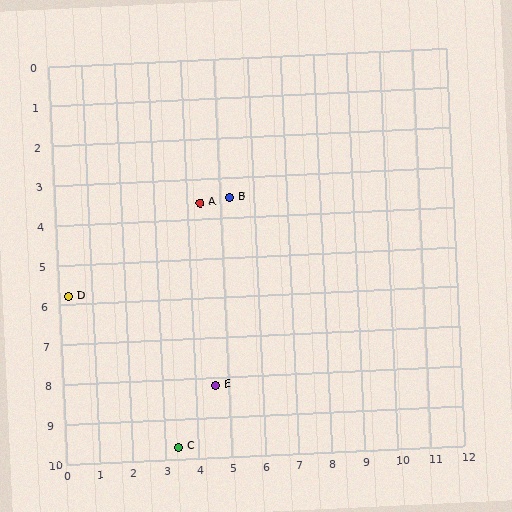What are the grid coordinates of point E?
Point E is at approximately (4.6, 8.2).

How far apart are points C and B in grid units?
Points C and B are about 6.5 grid units apart.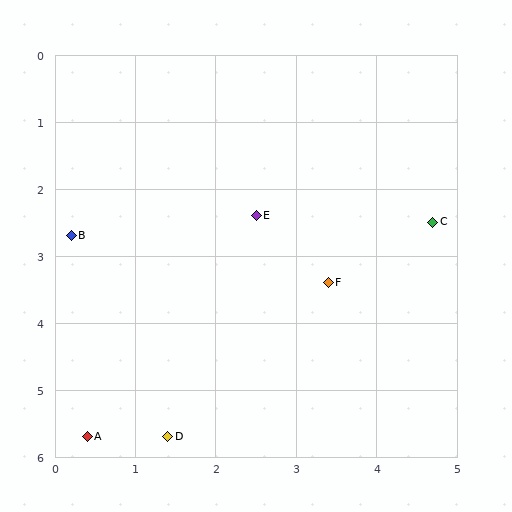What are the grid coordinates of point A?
Point A is at approximately (0.4, 5.7).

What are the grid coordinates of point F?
Point F is at approximately (3.4, 3.4).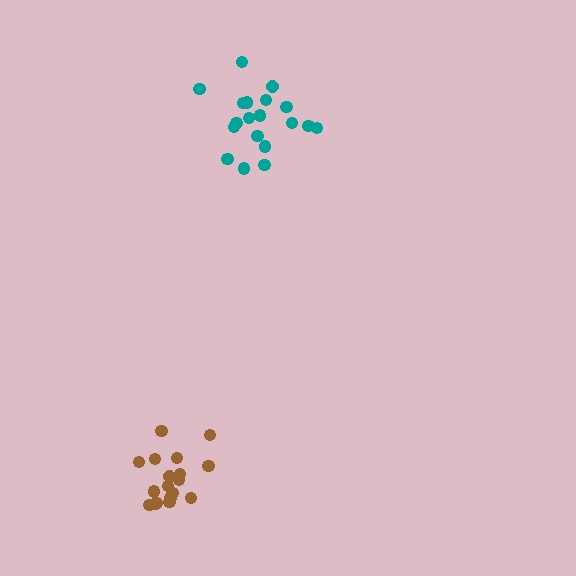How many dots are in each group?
Group 1: 18 dots, Group 2: 19 dots (37 total).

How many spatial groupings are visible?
There are 2 spatial groupings.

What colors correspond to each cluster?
The clusters are colored: brown, teal.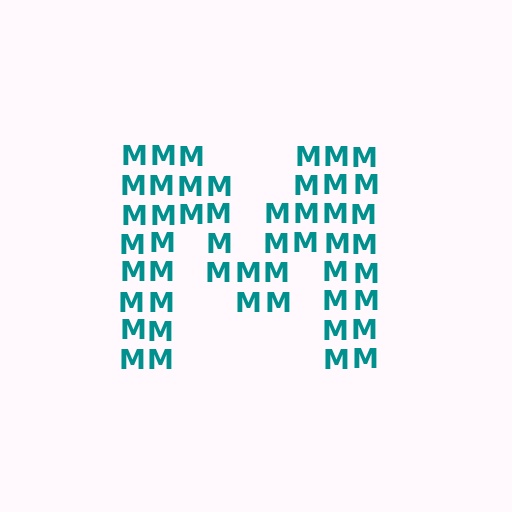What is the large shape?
The large shape is the letter M.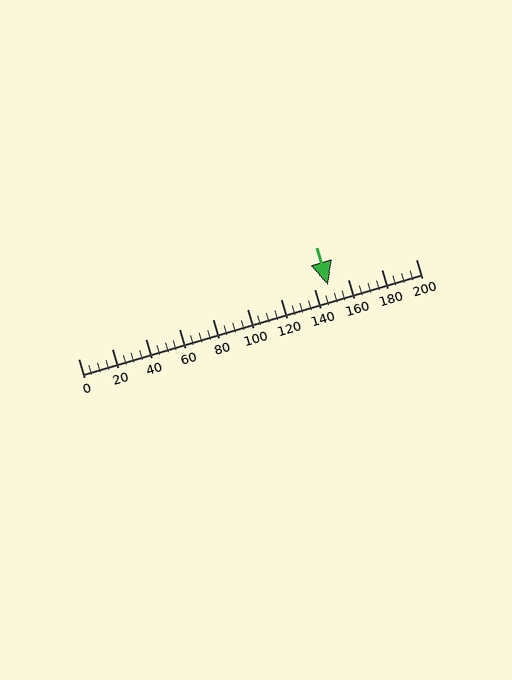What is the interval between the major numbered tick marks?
The major tick marks are spaced 20 units apart.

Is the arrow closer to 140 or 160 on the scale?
The arrow is closer to 140.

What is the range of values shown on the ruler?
The ruler shows values from 0 to 200.